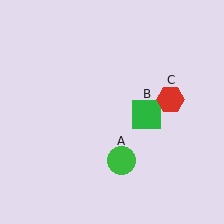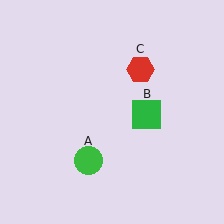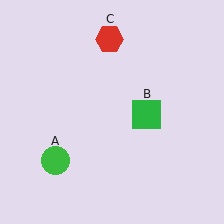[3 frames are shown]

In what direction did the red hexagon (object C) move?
The red hexagon (object C) moved up and to the left.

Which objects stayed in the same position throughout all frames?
Green square (object B) remained stationary.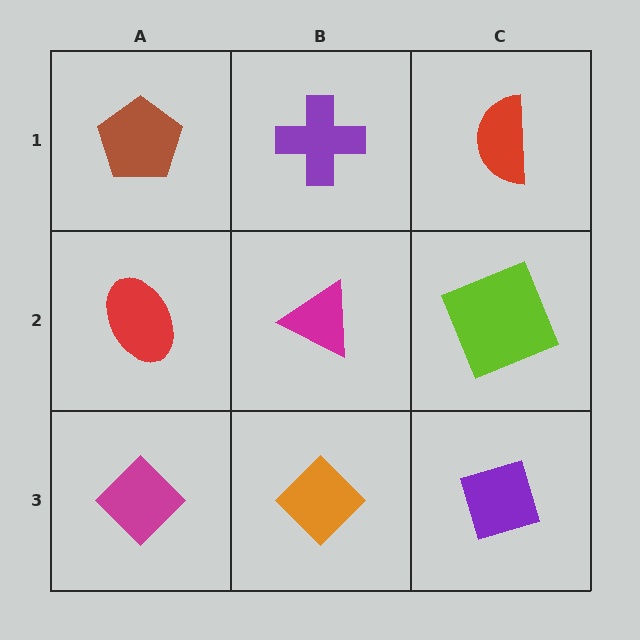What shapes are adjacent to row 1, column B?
A magenta triangle (row 2, column B), a brown pentagon (row 1, column A), a red semicircle (row 1, column C).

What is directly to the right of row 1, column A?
A purple cross.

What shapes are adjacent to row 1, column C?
A lime square (row 2, column C), a purple cross (row 1, column B).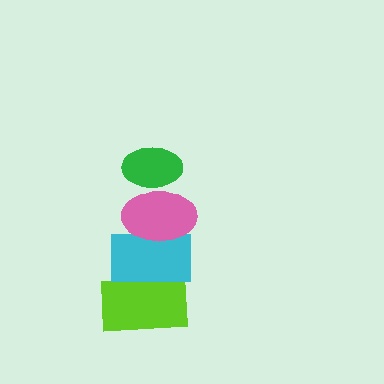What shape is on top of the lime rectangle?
The cyan rectangle is on top of the lime rectangle.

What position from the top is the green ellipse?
The green ellipse is 1st from the top.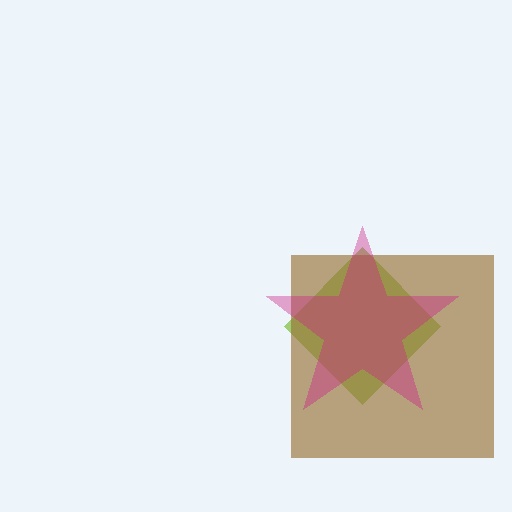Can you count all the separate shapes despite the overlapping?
Yes, there are 3 separate shapes.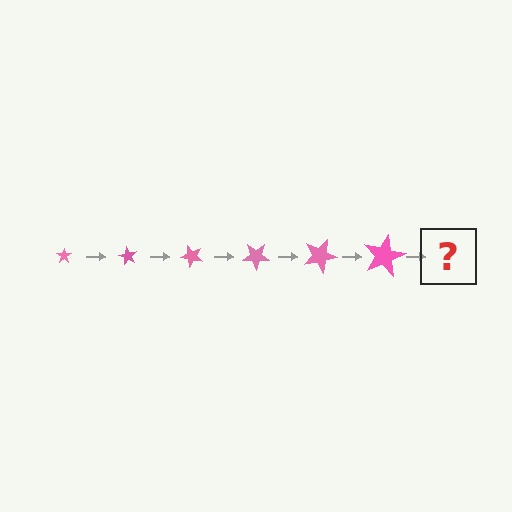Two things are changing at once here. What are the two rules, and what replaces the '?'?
The two rules are that the star grows larger each step and it rotates 60 degrees each step. The '?' should be a star, larger than the previous one and rotated 360 degrees from the start.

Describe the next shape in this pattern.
It should be a star, larger than the previous one and rotated 360 degrees from the start.